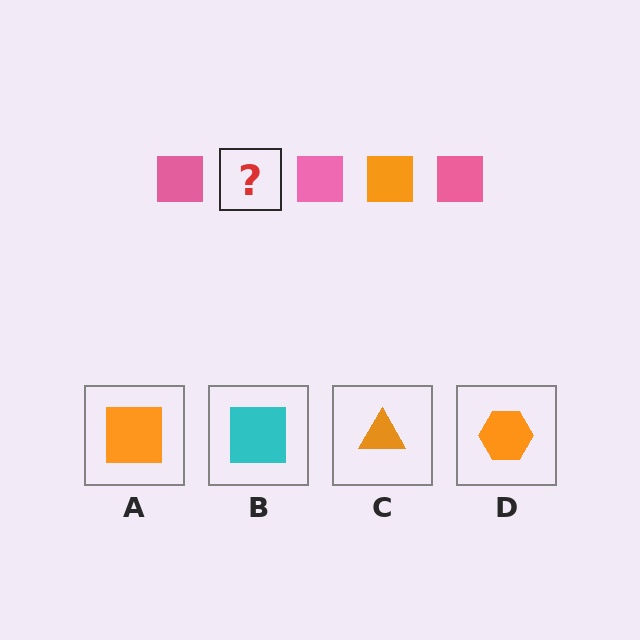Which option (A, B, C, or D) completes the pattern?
A.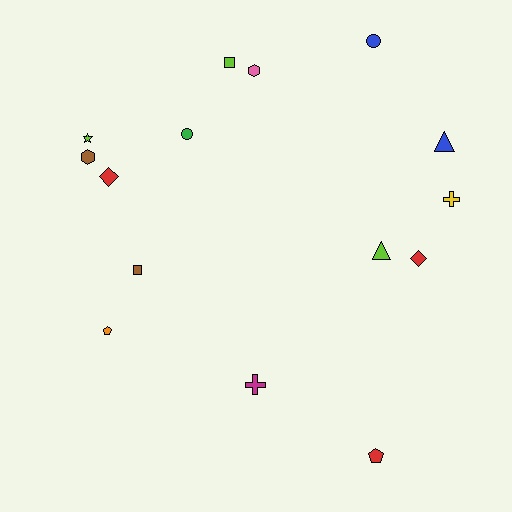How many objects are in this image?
There are 15 objects.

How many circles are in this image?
There are 2 circles.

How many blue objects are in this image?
There are 2 blue objects.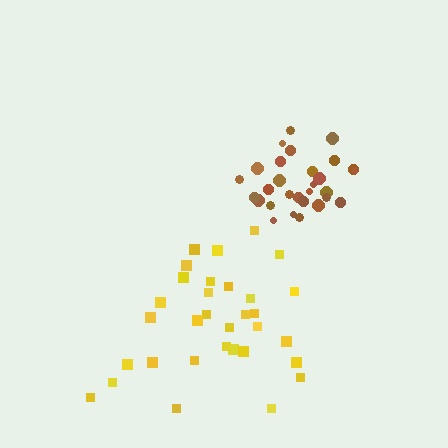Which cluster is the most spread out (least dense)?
Yellow.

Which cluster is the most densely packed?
Brown.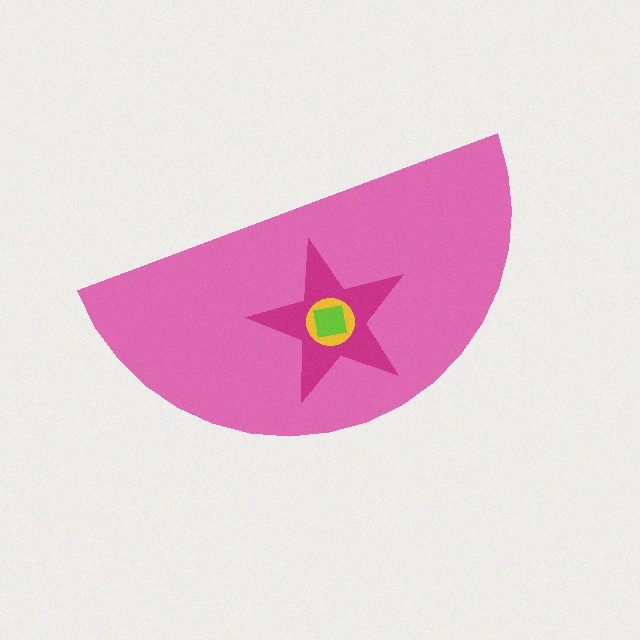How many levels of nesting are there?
4.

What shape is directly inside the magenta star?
The yellow circle.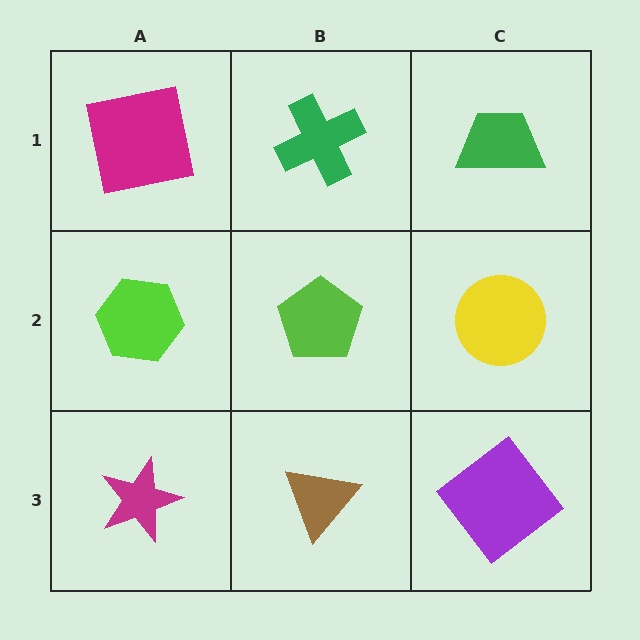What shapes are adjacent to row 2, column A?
A magenta square (row 1, column A), a magenta star (row 3, column A), a lime pentagon (row 2, column B).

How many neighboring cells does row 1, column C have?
2.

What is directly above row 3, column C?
A yellow circle.